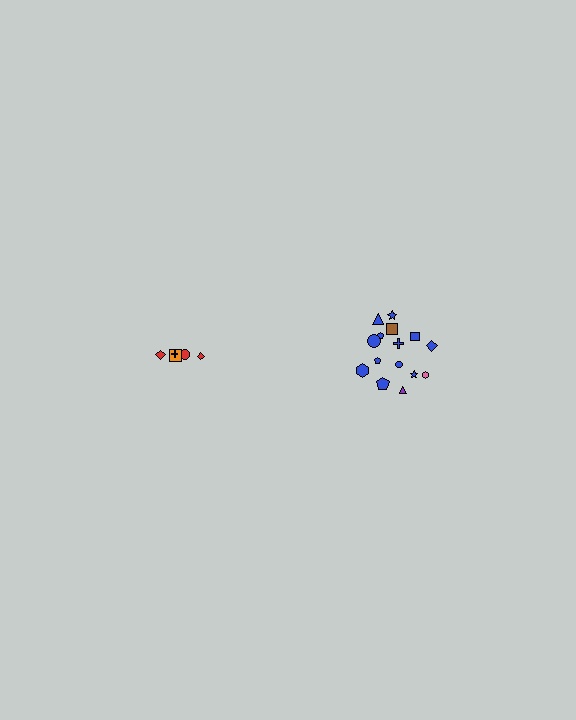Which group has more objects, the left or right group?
The right group.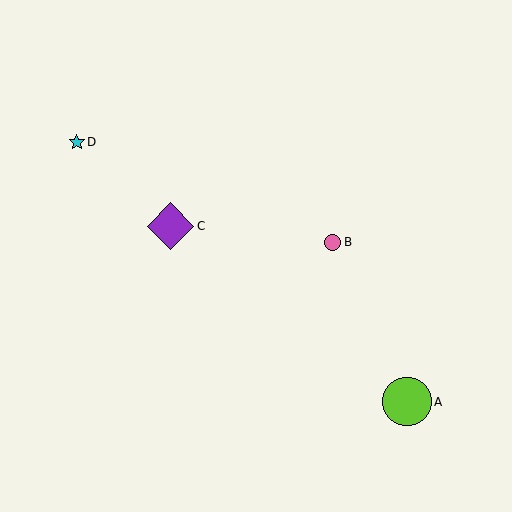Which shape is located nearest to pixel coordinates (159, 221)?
The purple diamond (labeled C) at (170, 226) is nearest to that location.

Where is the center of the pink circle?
The center of the pink circle is at (333, 242).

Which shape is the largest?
The lime circle (labeled A) is the largest.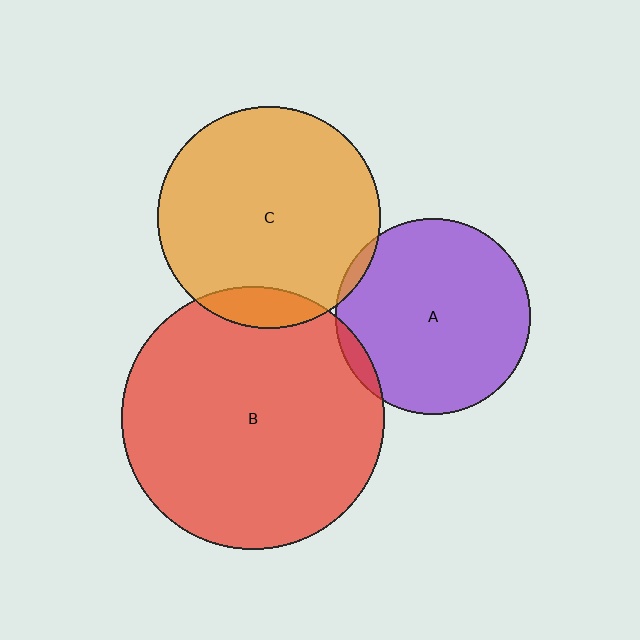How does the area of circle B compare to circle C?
Approximately 1.4 times.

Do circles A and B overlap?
Yes.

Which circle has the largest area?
Circle B (red).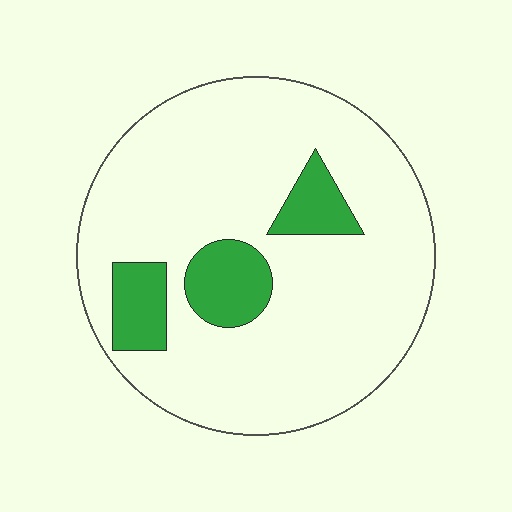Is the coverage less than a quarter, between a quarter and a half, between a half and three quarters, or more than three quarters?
Less than a quarter.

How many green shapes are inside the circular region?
3.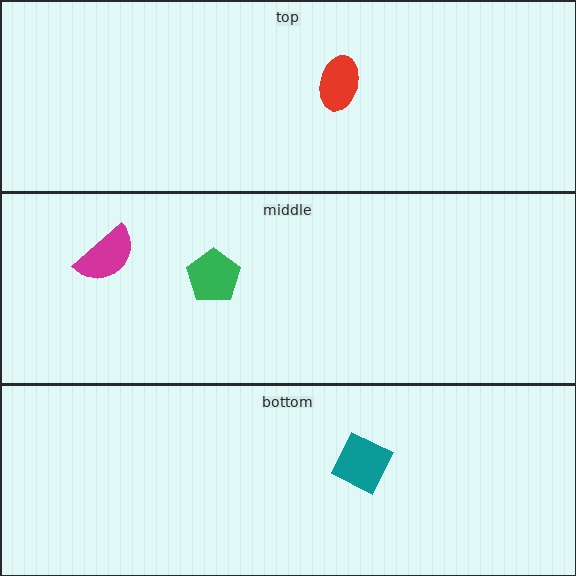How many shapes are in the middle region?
2.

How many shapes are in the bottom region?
1.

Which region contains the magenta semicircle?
The middle region.